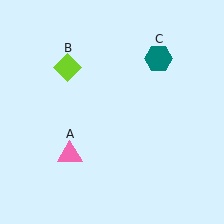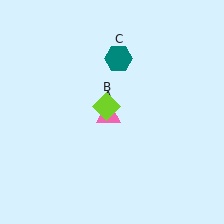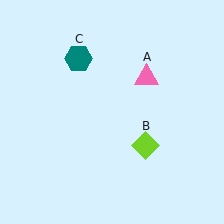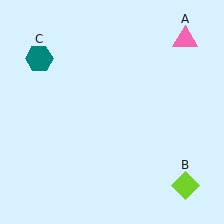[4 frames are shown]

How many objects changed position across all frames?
3 objects changed position: pink triangle (object A), lime diamond (object B), teal hexagon (object C).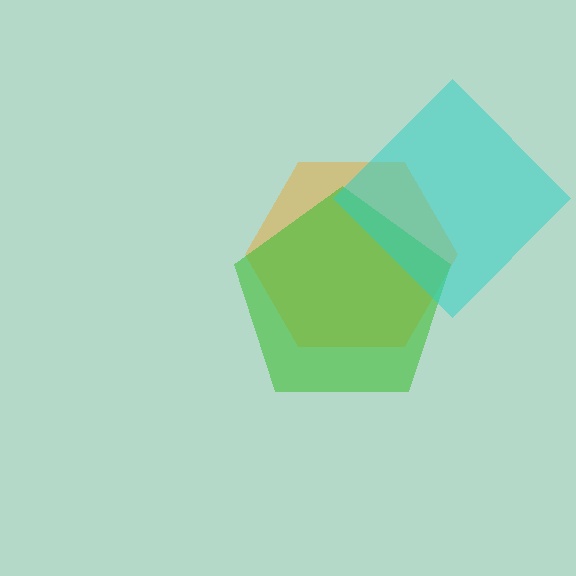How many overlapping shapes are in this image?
There are 3 overlapping shapes in the image.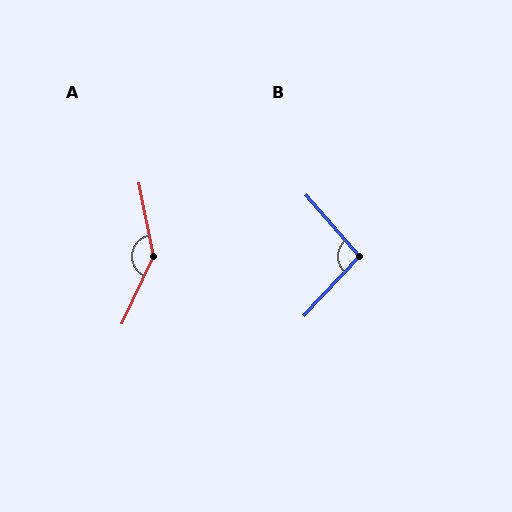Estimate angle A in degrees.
Approximately 144 degrees.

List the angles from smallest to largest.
B (96°), A (144°).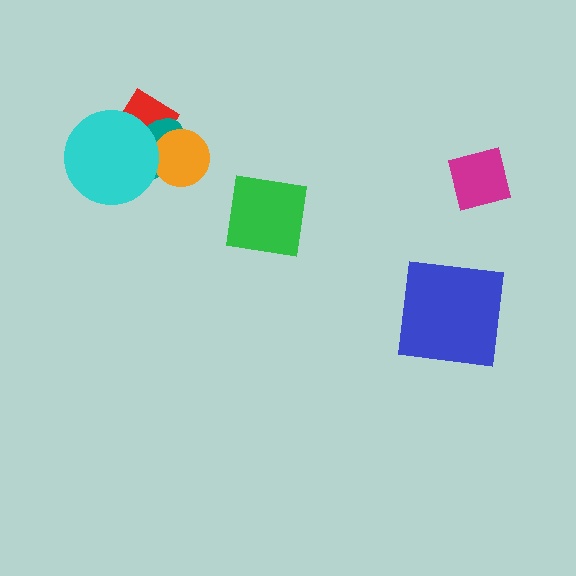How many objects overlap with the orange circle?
2 objects overlap with the orange circle.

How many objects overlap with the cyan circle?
2 objects overlap with the cyan circle.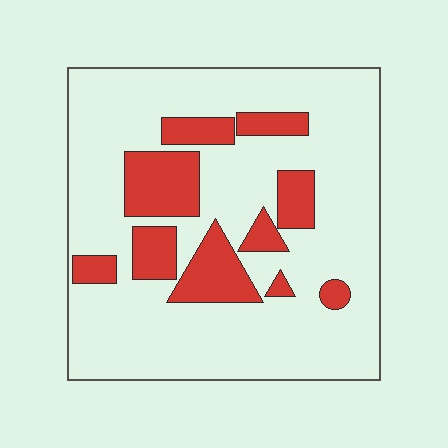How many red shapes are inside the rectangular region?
10.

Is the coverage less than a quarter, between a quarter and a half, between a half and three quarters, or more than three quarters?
Less than a quarter.